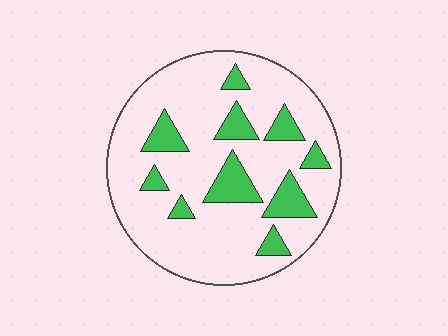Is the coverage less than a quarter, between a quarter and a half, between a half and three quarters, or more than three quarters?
Less than a quarter.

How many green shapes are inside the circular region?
10.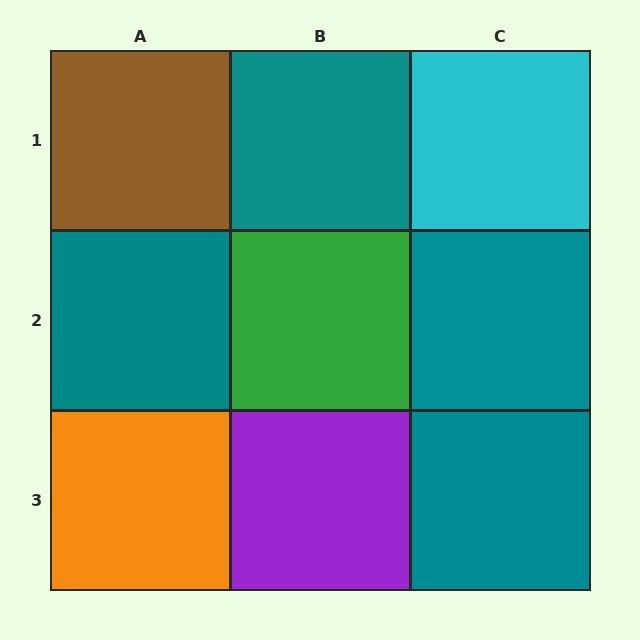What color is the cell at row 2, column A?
Teal.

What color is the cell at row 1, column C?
Cyan.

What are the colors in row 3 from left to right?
Orange, purple, teal.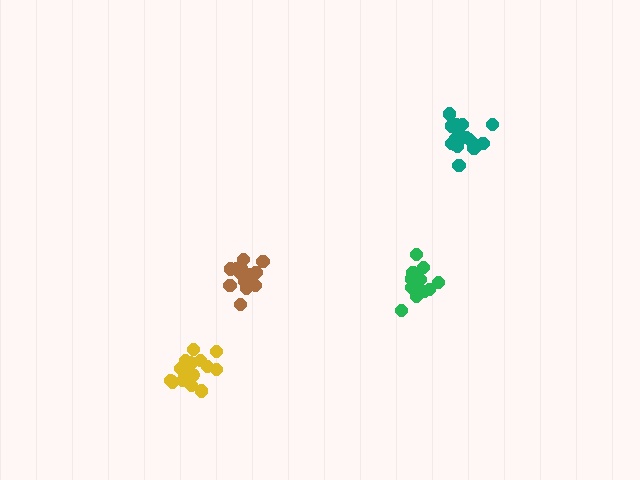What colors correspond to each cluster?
The clusters are colored: green, teal, brown, yellow.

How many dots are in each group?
Group 1: 15 dots, Group 2: 20 dots, Group 3: 15 dots, Group 4: 16 dots (66 total).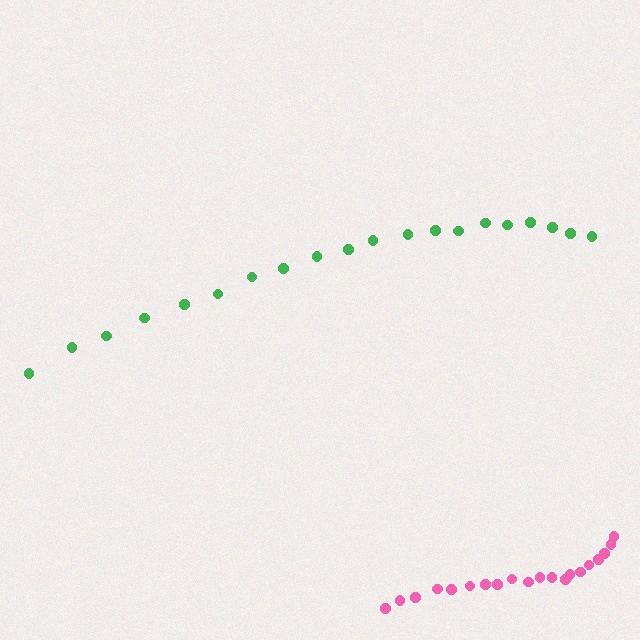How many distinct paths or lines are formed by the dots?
There are 2 distinct paths.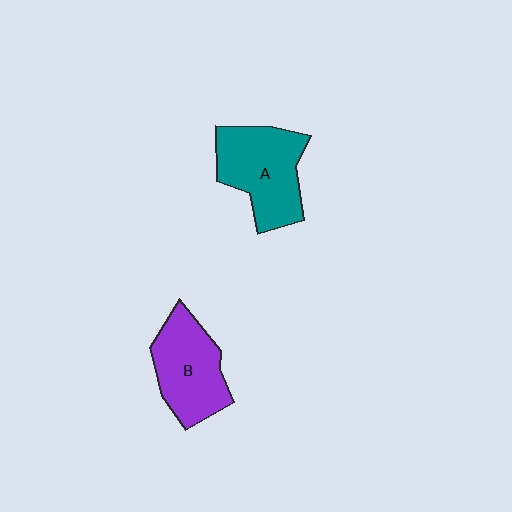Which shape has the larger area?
Shape A (teal).